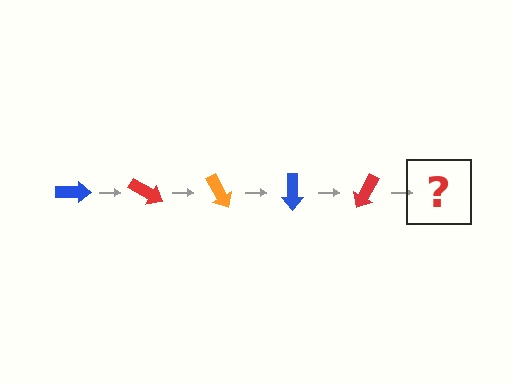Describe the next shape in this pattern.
It should be an orange arrow, rotated 150 degrees from the start.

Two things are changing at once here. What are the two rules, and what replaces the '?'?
The two rules are that it rotates 30 degrees each step and the color cycles through blue, red, and orange. The '?' should be an orange arrow, rotated 150 degrees from the start.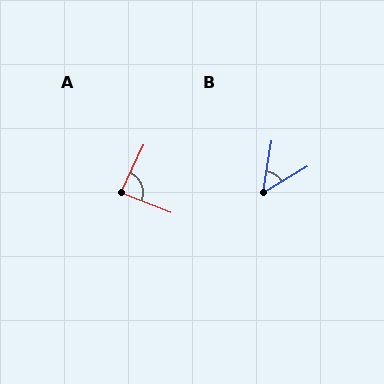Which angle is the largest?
A, at approximately 87 degrees.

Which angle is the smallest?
B, at approximately 50 degrees.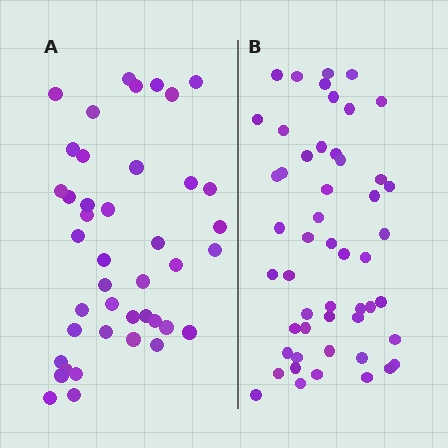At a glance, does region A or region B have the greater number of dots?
Region B (the right region) has more dots.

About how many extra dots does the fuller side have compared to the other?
Region B has roughly 8 or so more dots than region A.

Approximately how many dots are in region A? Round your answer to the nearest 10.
About 40 dots. (The exact count is 42, which rounds to 40.)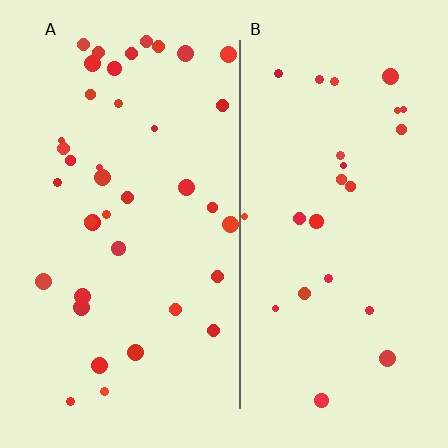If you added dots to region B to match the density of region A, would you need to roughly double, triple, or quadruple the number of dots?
Approximately double.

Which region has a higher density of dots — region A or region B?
A (the left).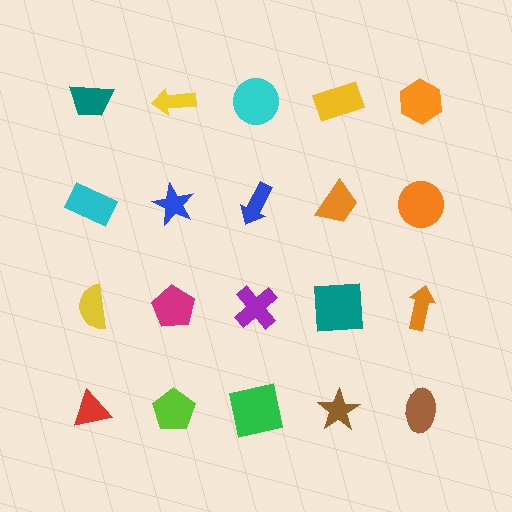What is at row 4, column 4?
A brown star.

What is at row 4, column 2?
A lime pentagon.